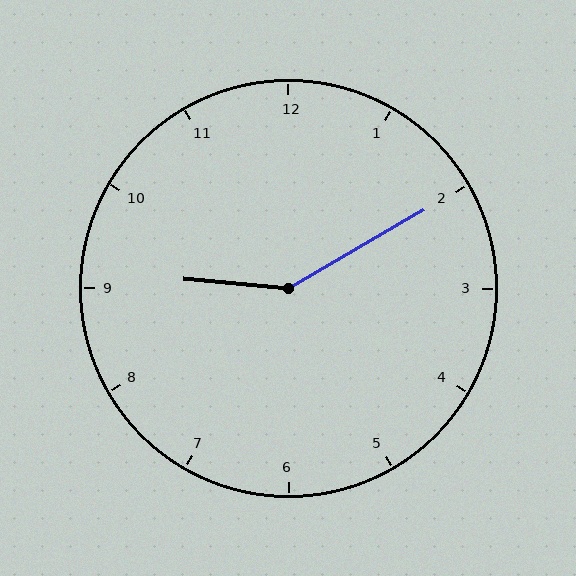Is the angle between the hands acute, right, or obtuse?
It is obtuse.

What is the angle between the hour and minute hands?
Approximately 145 degrees.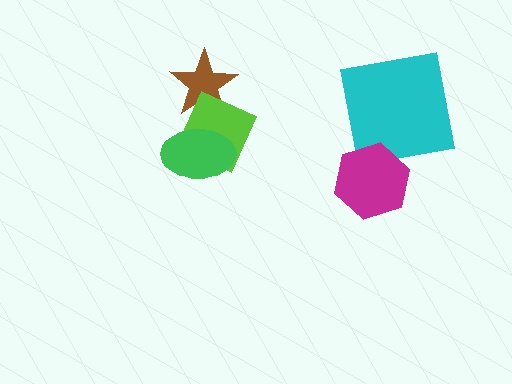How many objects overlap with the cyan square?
1 object overlaps with the cyan square.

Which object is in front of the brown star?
The lime diamond is in front of the brown star.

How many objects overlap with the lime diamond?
2 objects overlap with the lime diamond.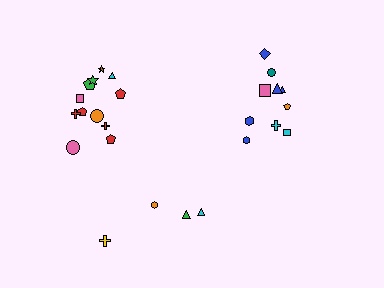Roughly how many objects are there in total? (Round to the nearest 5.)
Roughly 25 objects in total.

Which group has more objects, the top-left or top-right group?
The top-left group.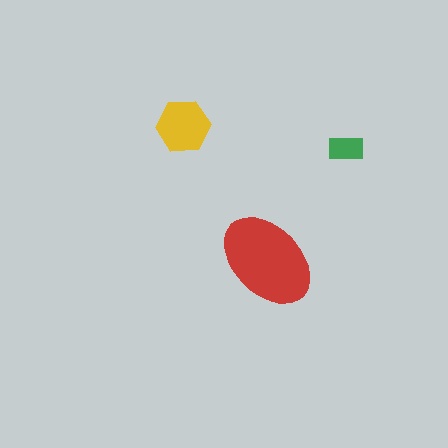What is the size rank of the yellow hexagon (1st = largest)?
2nd.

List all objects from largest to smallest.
The red ellipse, the yellow hexagon, the green rectangle.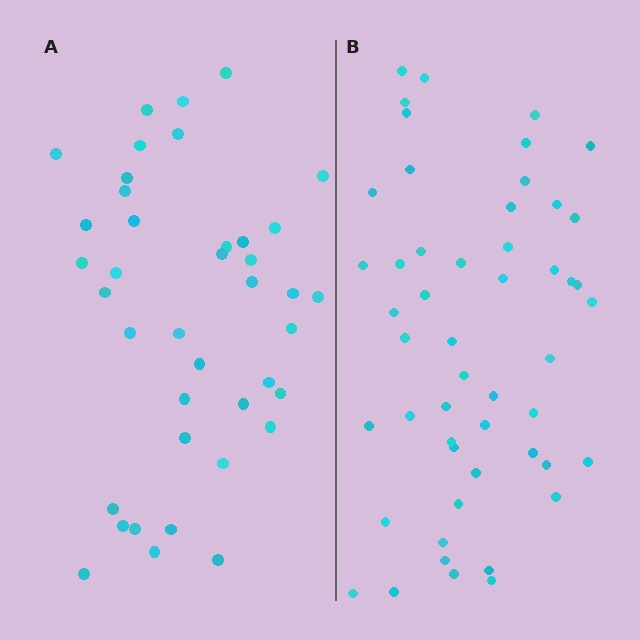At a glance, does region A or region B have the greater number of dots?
Region B (the right region) has more dots.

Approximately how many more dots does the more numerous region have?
Region B has roughly 12 or so more dots than region A.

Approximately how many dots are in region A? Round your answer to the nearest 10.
About 40 dots.